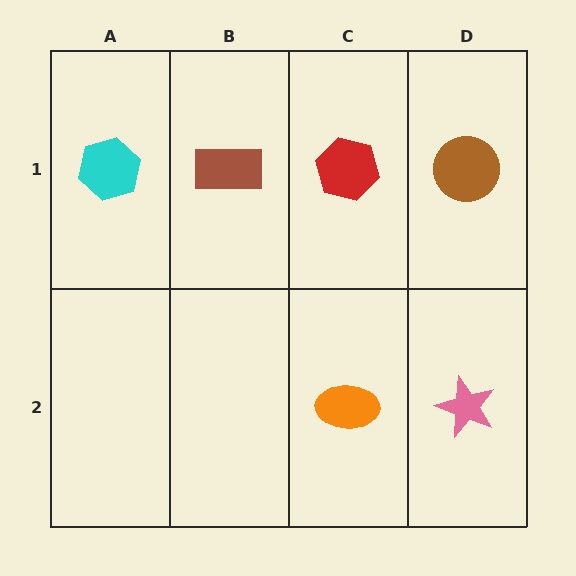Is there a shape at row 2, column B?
No, that cell is empty.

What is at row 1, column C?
A red hexagon.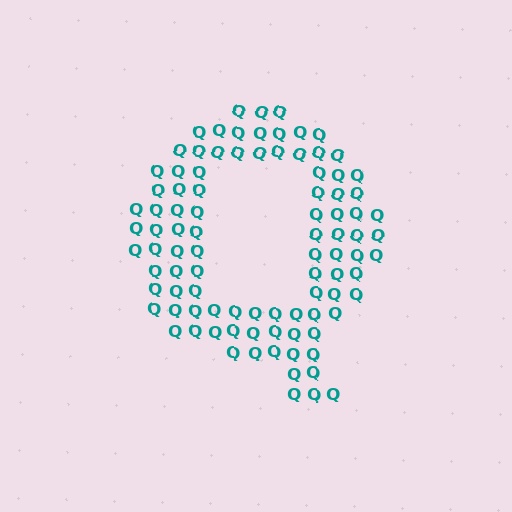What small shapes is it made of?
It is made of small letter Q's.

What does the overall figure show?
The overall figure shows the letter Q.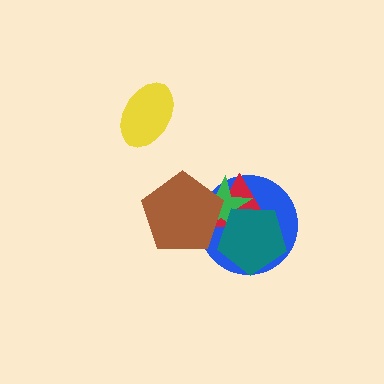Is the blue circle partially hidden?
Yes, it is partially covered by another shape.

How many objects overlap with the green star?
4 objects overlap with the green star.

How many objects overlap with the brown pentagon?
3 objects overlap with the brown pentagon.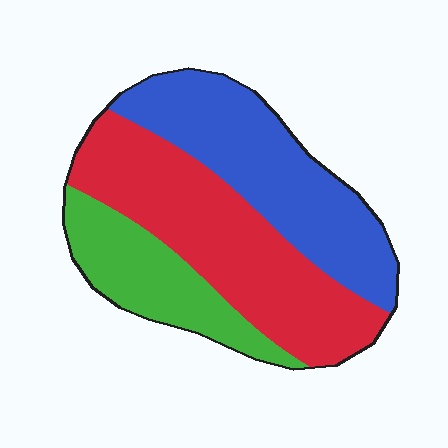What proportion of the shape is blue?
Blue covers 36% of the shape.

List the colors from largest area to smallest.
From largest to smallest: red, blue, green.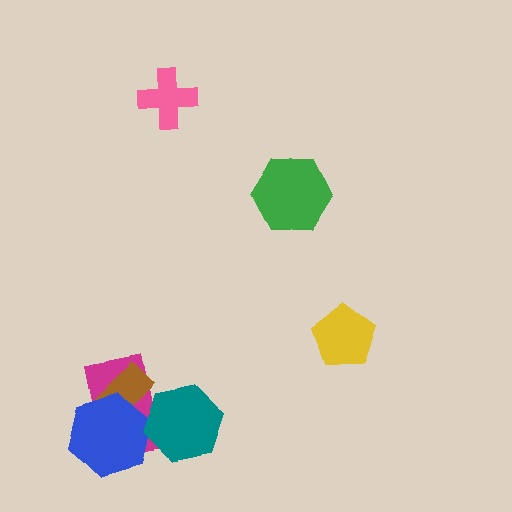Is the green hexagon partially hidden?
No, no other shape covers it.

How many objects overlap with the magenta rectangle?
3 objects overlap with the magenta rectangle.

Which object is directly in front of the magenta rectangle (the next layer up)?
The brown rectangle is directly in front of the magenta rectangle.